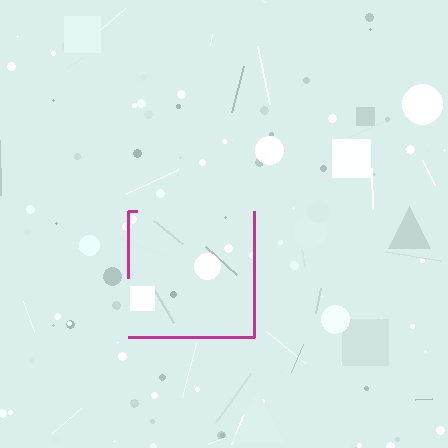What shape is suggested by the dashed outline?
The dashed outline suggests a square.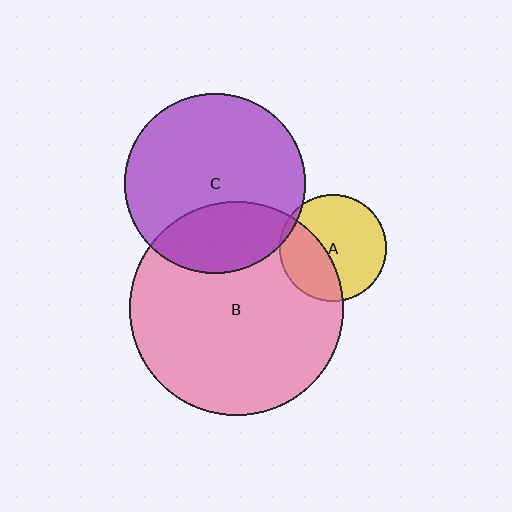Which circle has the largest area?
Circle B (pink).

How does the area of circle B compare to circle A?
Approximately 4.0 times.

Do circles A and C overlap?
Yes.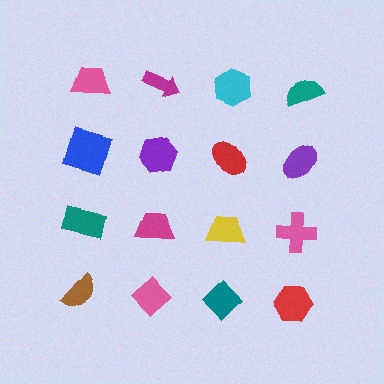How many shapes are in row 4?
4 shapes.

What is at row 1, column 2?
A magenta arrow.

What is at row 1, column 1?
A pink trapezoid.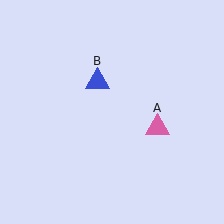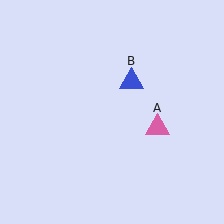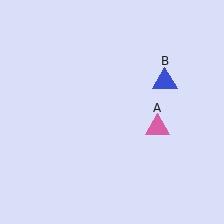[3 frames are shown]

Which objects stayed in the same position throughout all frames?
Pink triangle (object A) remained stationary.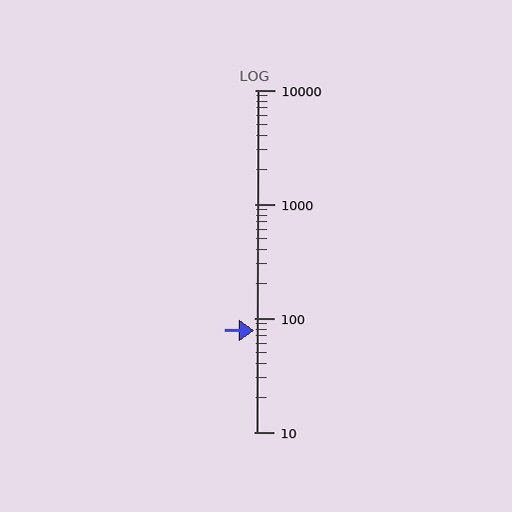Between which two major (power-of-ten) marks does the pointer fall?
The pointer is between 10 and 100.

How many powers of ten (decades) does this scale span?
The scale spans 3 decades, from 10 to 10000.